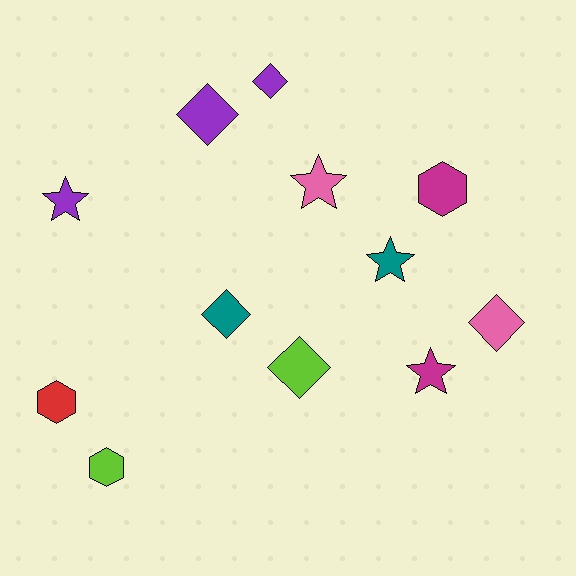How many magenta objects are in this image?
There are 2 magenta objects.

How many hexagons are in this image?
There are 3 hexagons.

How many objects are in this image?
There are 12 objects.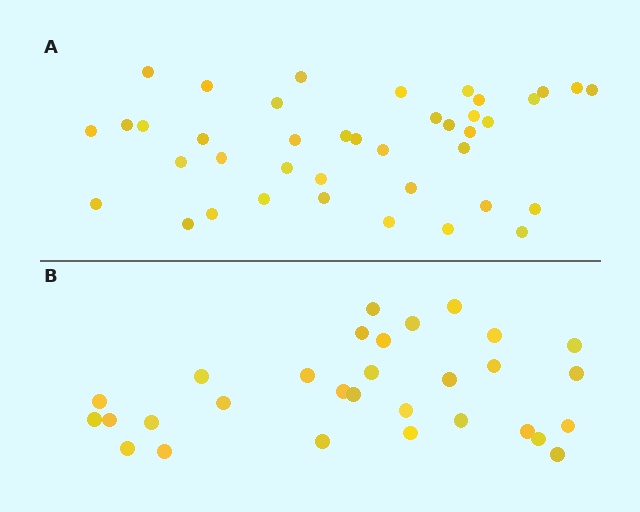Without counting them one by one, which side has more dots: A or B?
Region A (the top region) has more dots.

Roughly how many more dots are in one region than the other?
Region A has roughly 10 or so more dots than region B.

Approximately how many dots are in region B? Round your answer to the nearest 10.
About 30 dots.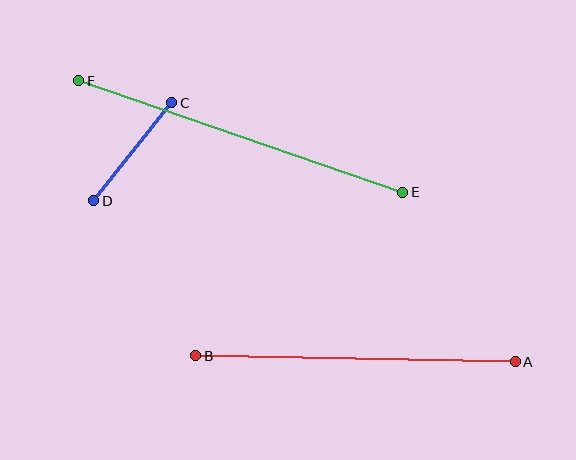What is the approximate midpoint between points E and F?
The midpoint is at approximately (241, 136) pixels.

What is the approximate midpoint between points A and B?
The midpoint is at approximately (356, 359) pixels.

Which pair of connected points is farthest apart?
Points E and F are farthest apart.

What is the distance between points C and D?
The distance is approximately 125 pixels.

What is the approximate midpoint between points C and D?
The midpoint is at approximately (133, 152) pixels.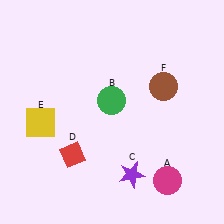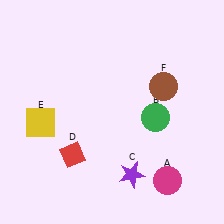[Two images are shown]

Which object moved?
The green circle (B) moved right.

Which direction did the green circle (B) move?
The green circle (B) moved right.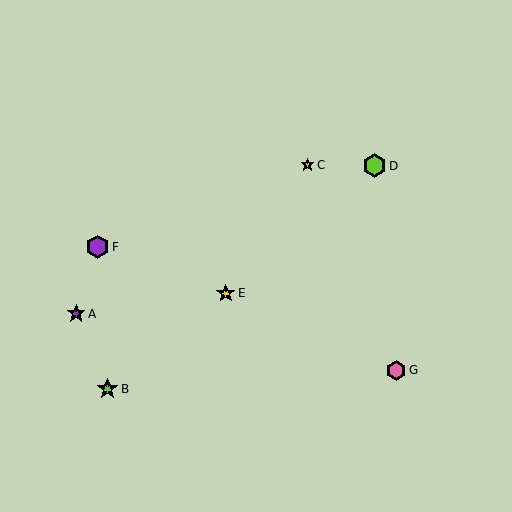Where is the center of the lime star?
The center of the lime star is at (107, 389).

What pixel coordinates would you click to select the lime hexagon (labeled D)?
Click at (375, 166) to select the lime hexagon D.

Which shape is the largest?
The lime hexagon (labeled D) is the largest.